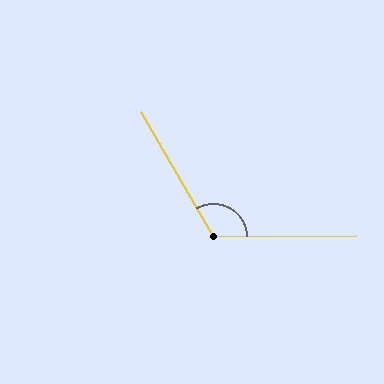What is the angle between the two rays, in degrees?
Approximately 119 degrees.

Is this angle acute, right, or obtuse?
It is obtuse.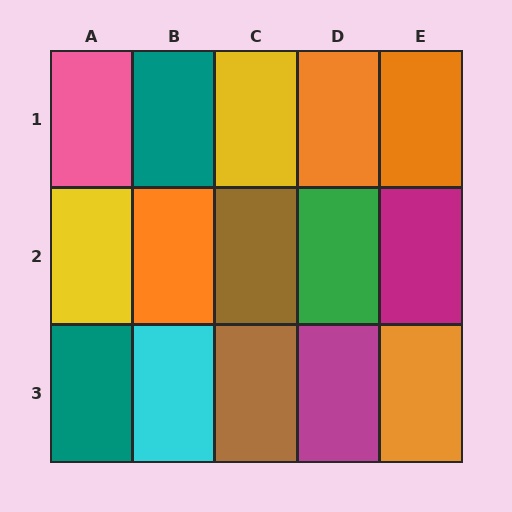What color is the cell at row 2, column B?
Orange.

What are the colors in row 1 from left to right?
Pink, teal, yellow, orange, orange.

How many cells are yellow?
2 cells are yellow.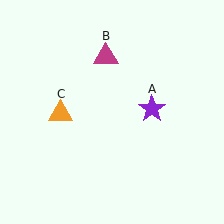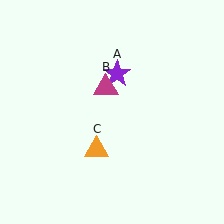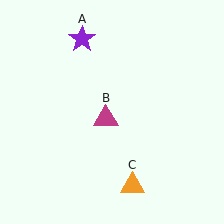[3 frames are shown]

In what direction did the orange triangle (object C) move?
The orange triangle (object C) moved down and to the right.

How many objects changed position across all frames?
3 objects changed position: purple star (object A), magenta triangle (object B), orange triangle (object C).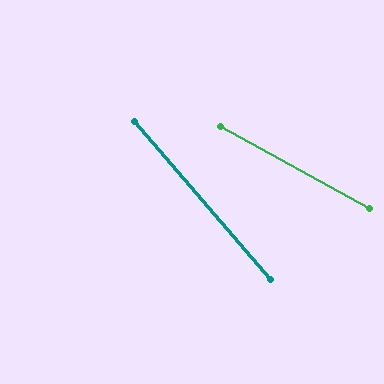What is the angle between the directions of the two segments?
Approximately 20 degrees.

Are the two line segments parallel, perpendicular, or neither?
Neither parallel nor perpendicular — they differ by about 20°.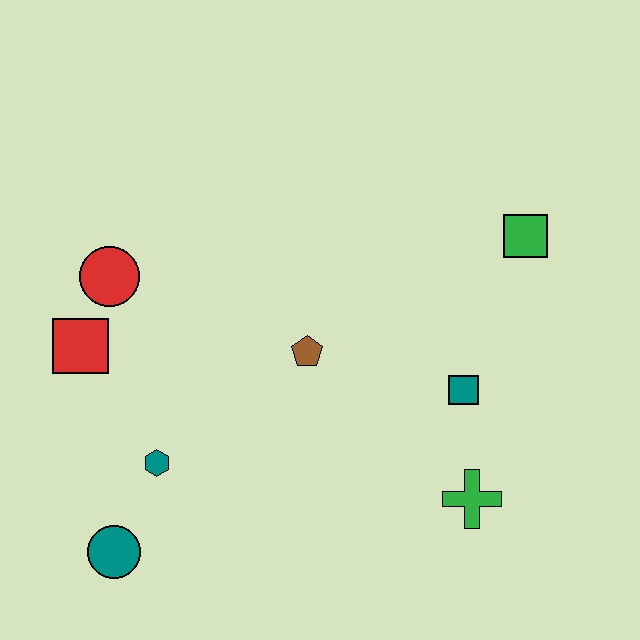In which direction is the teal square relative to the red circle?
The teal square is to the right of the red circle.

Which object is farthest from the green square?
The teal circle is farthest from the green square.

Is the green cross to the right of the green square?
No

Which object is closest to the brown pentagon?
The teal square is closest to the brown pentagon.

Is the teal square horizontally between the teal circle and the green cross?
Yes